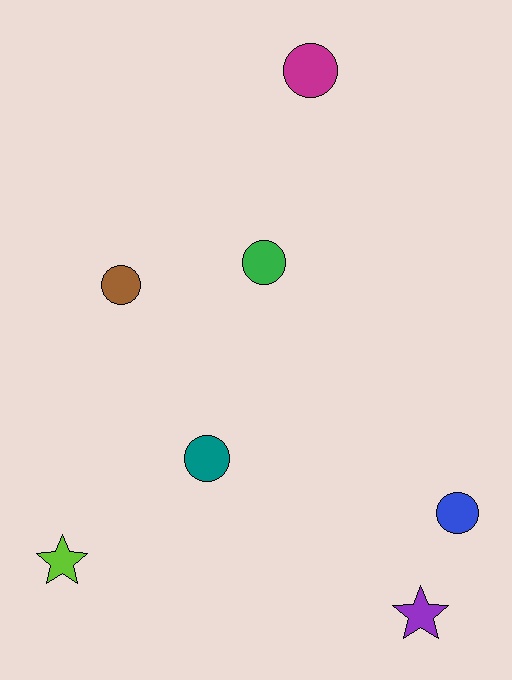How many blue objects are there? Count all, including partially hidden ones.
There is 1 blue object.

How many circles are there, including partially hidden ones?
There are 5 circles.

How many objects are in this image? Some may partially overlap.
There are 7 objects.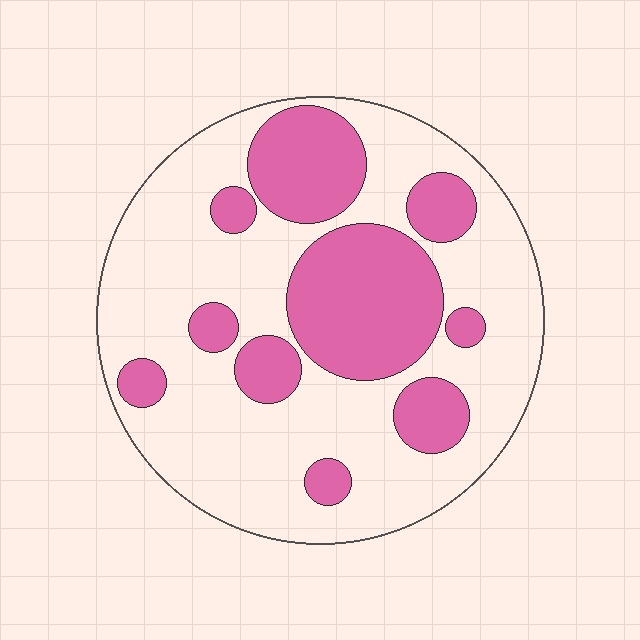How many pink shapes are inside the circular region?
10.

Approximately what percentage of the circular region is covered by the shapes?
Approximately 35%.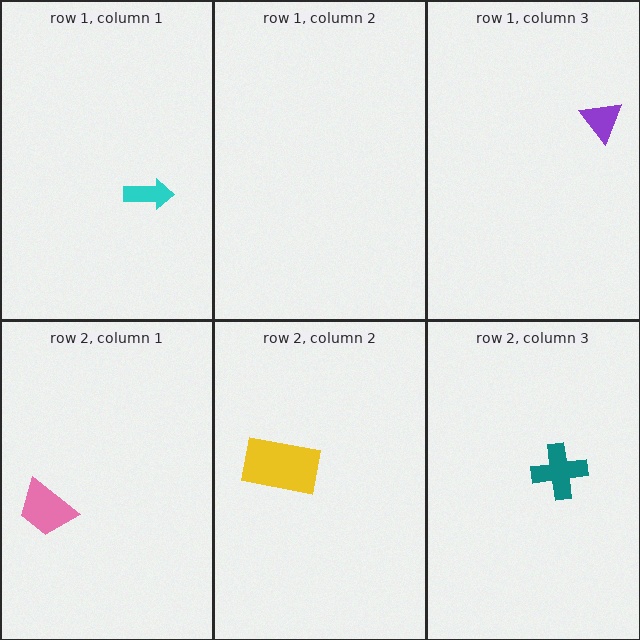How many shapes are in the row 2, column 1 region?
1.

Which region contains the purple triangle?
The row 1, column 3 region.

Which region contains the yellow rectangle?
The row 2, column 2 region.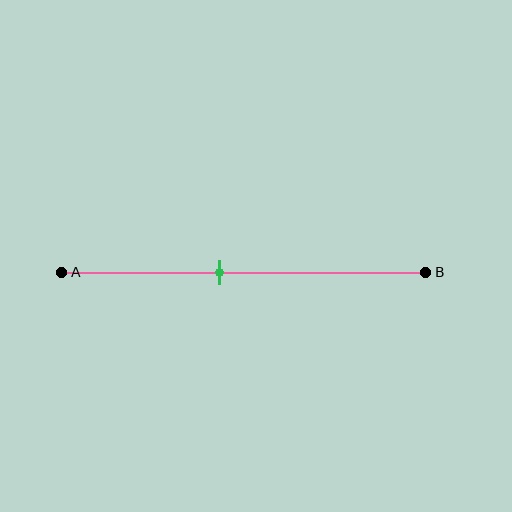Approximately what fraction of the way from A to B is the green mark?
The green mark is approximately 45% of the way from A to B.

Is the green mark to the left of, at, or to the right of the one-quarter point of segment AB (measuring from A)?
The green mark is to the right of the one-quarter point of segment AB.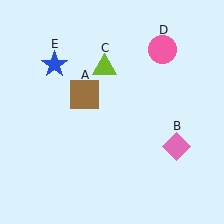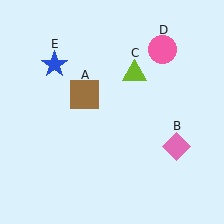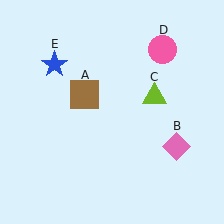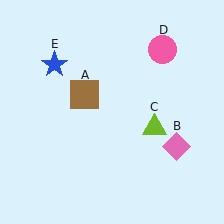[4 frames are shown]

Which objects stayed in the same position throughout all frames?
Brown square (object A) and pink diamond (object B) and pink circle (object D) and blue star (object E) remained stationary.